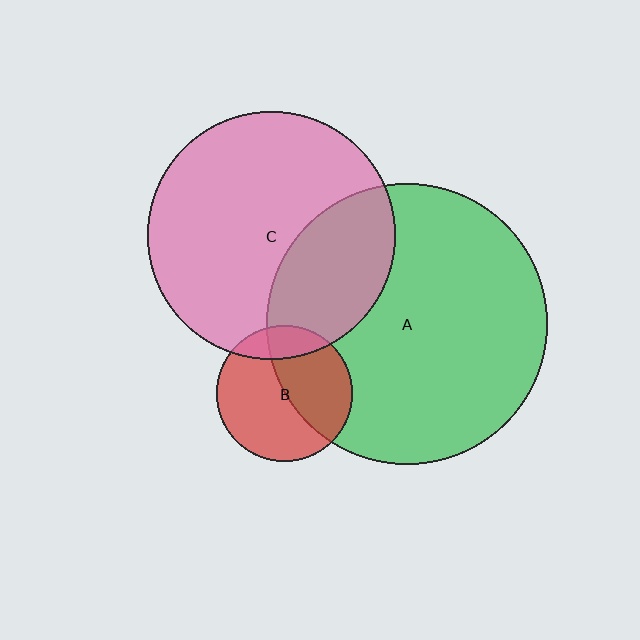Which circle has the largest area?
Circle A (green).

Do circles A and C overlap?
Yes.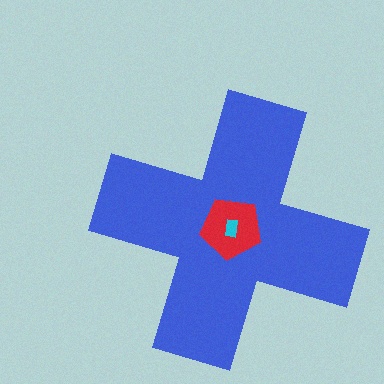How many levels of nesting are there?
3.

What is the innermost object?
The cyan rectangle.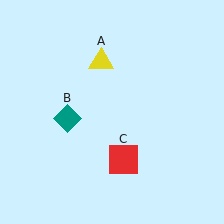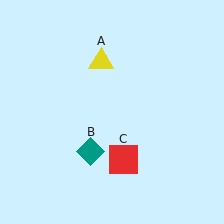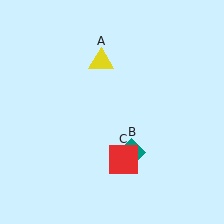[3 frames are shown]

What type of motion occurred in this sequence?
The teal diamond (object B) rotated counterclockwise around the center of the scene.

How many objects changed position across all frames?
1 object changed position: teal diamond (object B).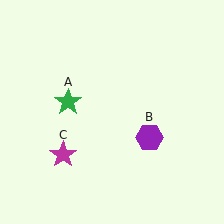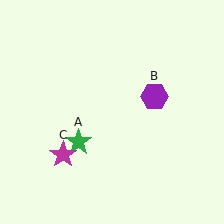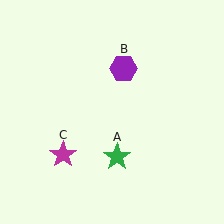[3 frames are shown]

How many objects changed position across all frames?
2 objects changed position: green star (object A), purple hexagon (object B).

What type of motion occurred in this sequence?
The green star (object A), purple hexagon (object B) rotated counterclockwise around the center of the scene.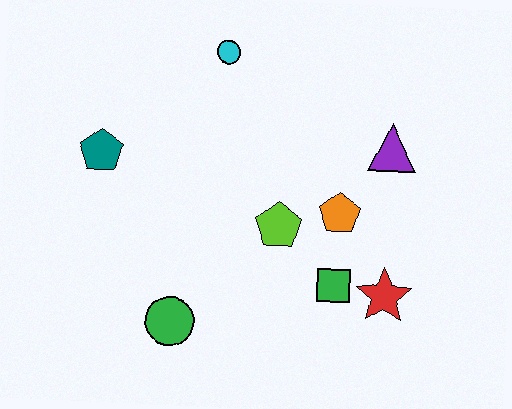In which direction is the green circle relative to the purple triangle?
The green circle is to the left of the purple triangle.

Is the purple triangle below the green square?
No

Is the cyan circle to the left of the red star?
Yes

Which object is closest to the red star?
The green square is closest to the red star.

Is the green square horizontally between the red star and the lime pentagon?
Yes